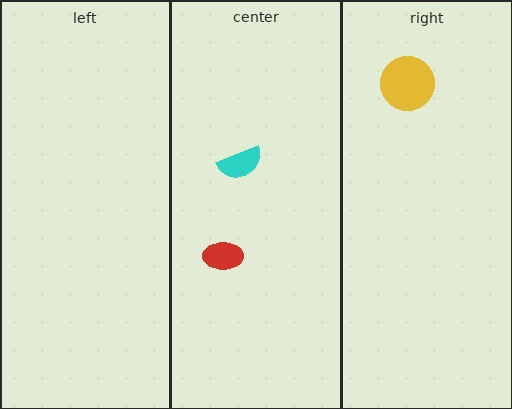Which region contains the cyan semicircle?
The center region.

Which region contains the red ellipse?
The center region.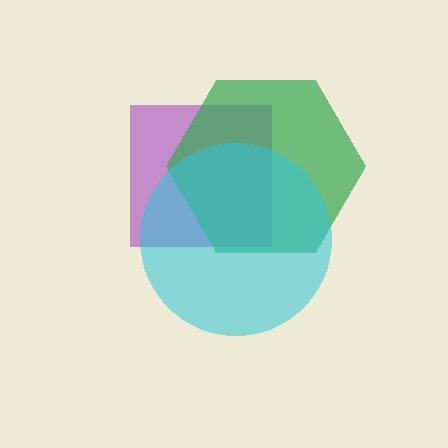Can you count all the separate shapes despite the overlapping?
Yes, there are 3 separate shapes.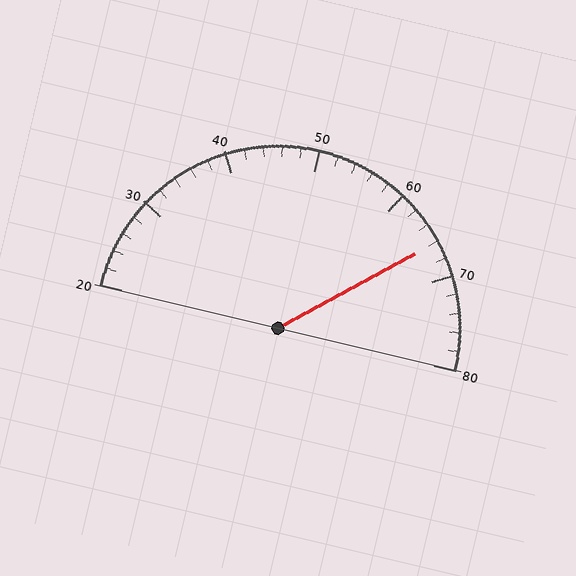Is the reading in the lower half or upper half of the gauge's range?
The reading is in the upper half of the range (20 to 80).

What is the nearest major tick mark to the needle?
The nearest major tick mark is 70.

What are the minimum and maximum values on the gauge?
The gauge ranges from 20 to 80.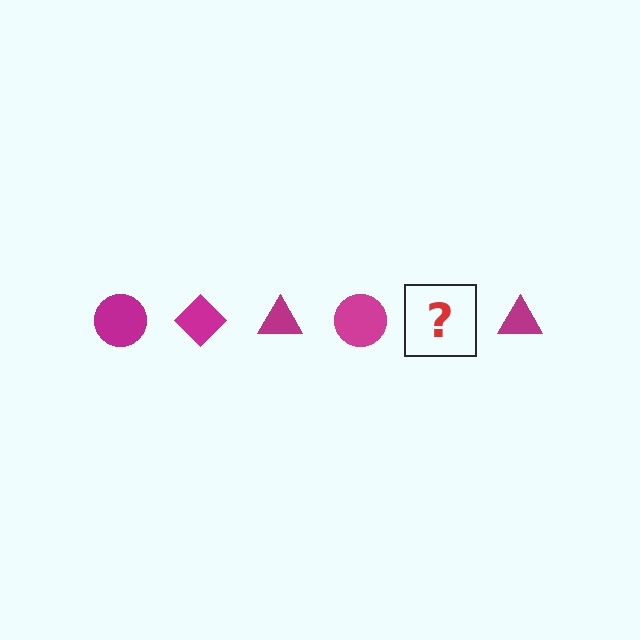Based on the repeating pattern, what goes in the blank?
The blank should be a magenta diamond.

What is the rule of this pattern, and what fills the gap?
The rule is that the pattern cycles through circle, diamond, triangle shapes in magenta. The gap should be filled with a magenta diamond.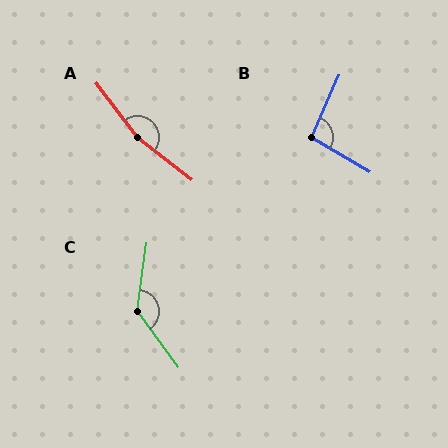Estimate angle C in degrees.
Approximately 136 degrees.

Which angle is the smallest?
B, at approximately 97 degrees.